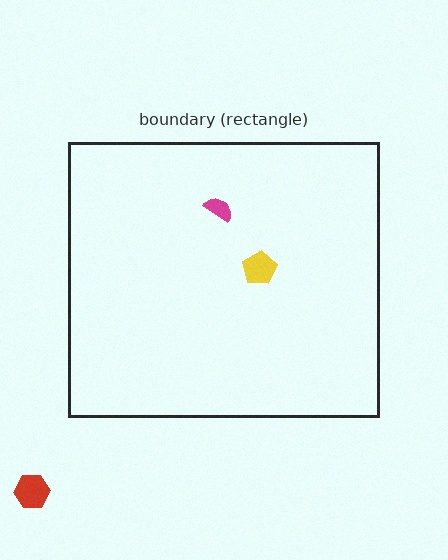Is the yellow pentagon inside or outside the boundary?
Inside.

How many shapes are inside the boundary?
2 inside, 1 outside.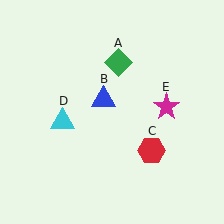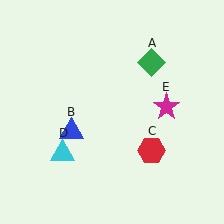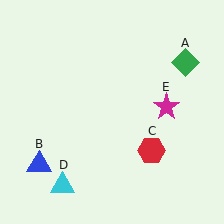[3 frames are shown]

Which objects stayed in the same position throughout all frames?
Red hexagon (object C) and magenta star (object E) remained stationary.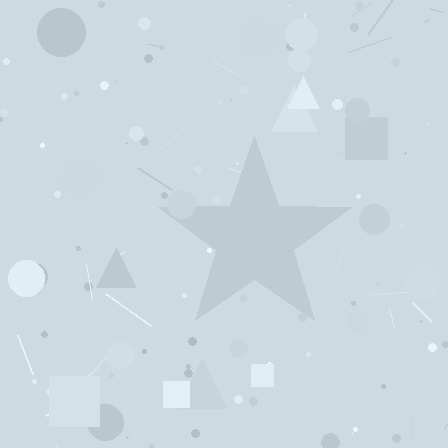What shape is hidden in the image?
A star is hidden in the image.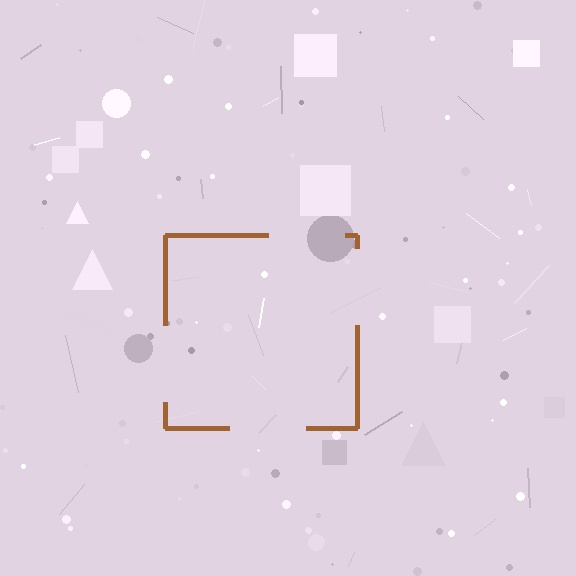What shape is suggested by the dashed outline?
The dashed outline suggests a square.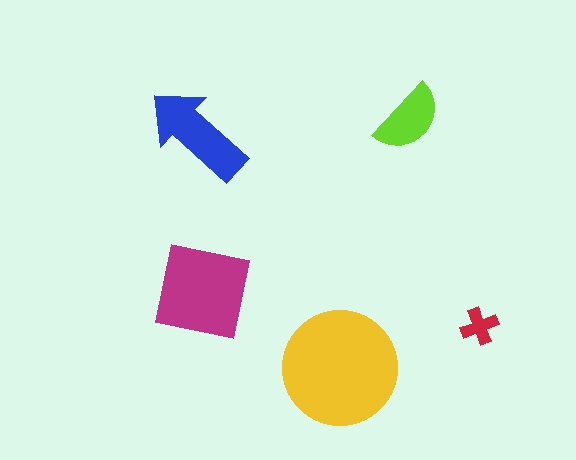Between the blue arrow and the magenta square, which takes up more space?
The magenta square.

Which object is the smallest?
The red cross.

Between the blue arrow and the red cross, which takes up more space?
The blue arrow.